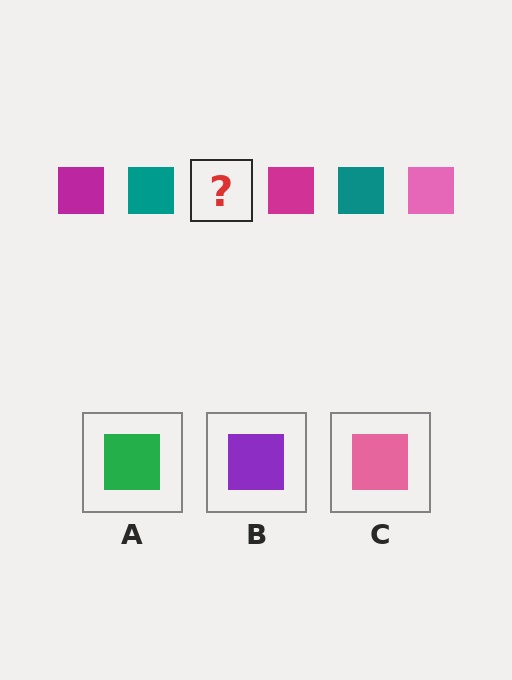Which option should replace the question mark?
Option C.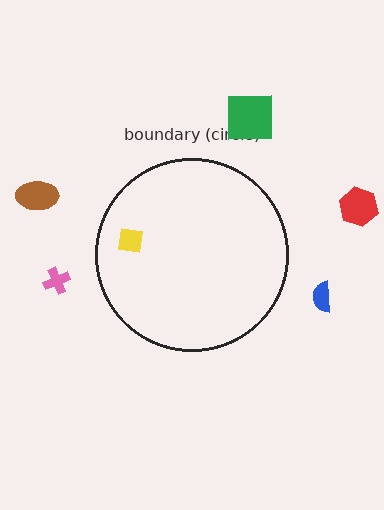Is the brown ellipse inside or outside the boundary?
Outside.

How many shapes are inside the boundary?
1 inside, 5 outside.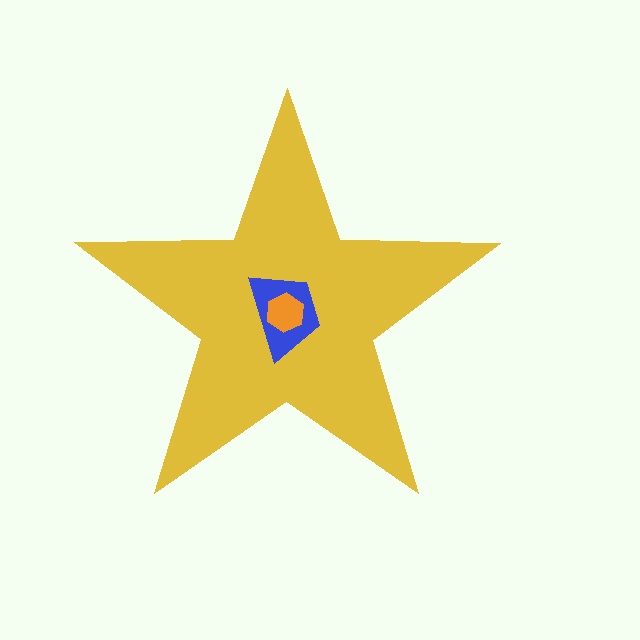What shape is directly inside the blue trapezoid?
The orange hexagon.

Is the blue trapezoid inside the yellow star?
Yes.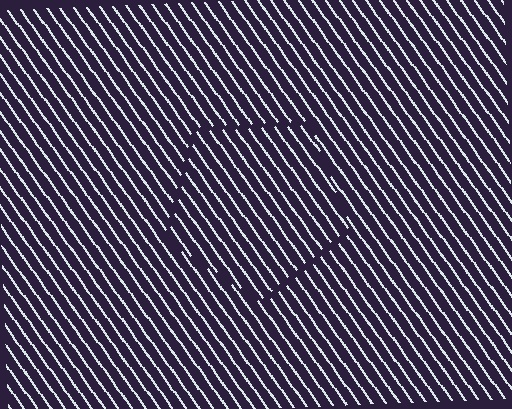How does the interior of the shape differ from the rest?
The interior of the shape contains the same grating, shifted by half a period — the contour is defined by the phase discontinuity where line-ends from the inner and outer gratings abut.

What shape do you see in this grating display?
An illusory pentagon. The interior of the shape contains the same grating, shifted by half a period — the contour is defined by the phase discontinuity where line-ends from the inner and outer gratings abut.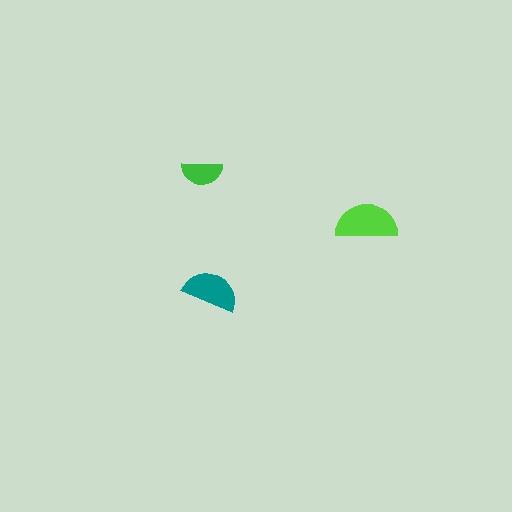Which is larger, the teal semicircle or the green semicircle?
The teal one.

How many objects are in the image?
There are 3 objects in the image.